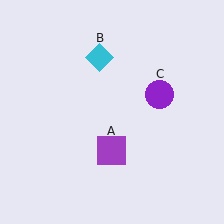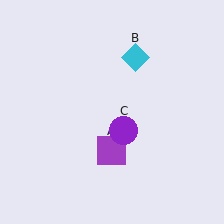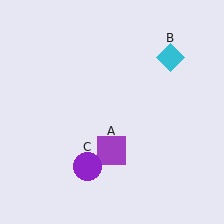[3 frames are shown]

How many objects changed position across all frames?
2 objects changed position: cyan diamond (object B), purple circle (object C).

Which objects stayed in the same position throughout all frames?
Purple square (object A) remained stationary.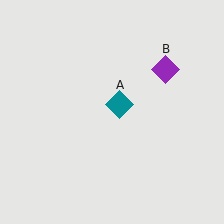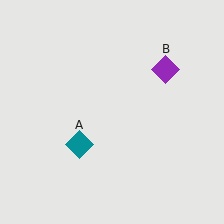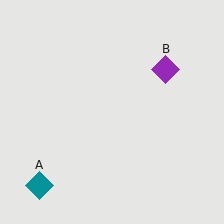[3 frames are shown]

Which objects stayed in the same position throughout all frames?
Purple diamond (object B) remained stationary.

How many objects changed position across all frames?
1 object changed position: teal diamond (object A).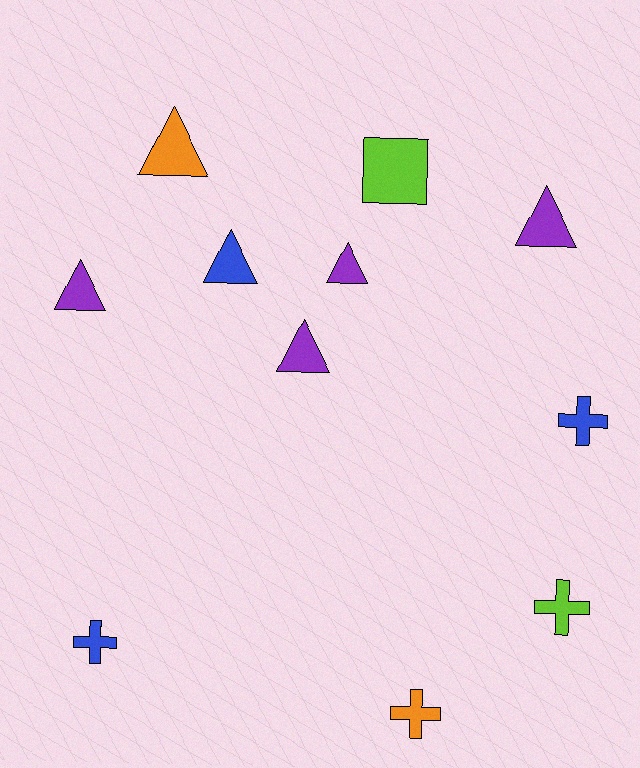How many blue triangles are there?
There is 1 blue triangle.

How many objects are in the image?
There are 11 objects.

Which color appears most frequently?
Purple, with 4 objects.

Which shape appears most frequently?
Triangle, with 6 objects.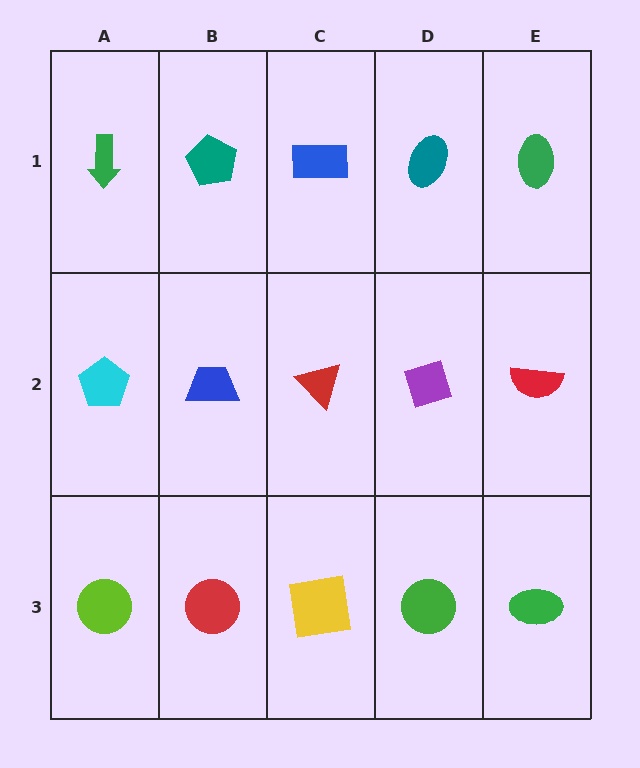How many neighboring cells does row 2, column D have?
4.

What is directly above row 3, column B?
A blue trapezoid.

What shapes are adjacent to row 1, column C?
A red triangle (row 2, column C), a teal pentagon (row 1, column B), a teal ellipse (row 1, column D).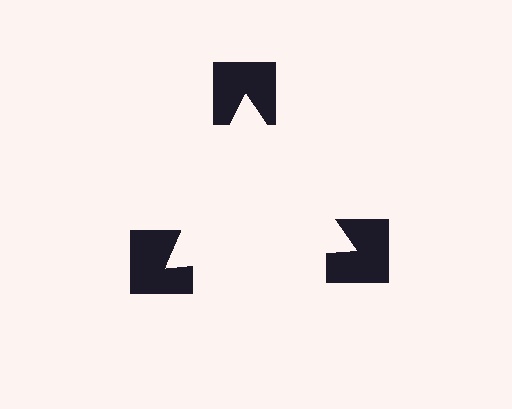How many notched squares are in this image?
There are 3 — one at each vertex of the illusory triangle.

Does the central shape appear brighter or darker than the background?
It typically appears slightly brighter than the background, even though no actual brightness change is drawn.